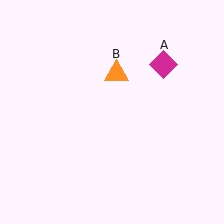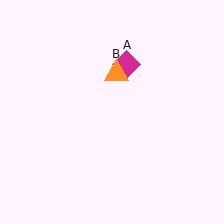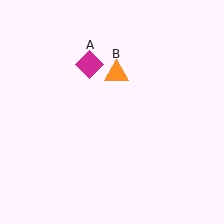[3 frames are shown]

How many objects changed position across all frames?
1 object changed position: magenta diamond (object A).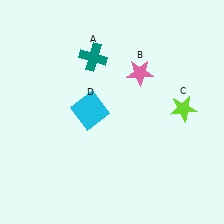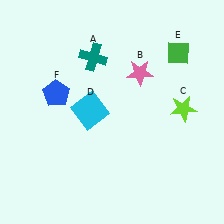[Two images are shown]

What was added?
A green diamond (E), a blue pentagon (F) were added in Image 2.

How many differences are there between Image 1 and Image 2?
There are 2 differences between the two images.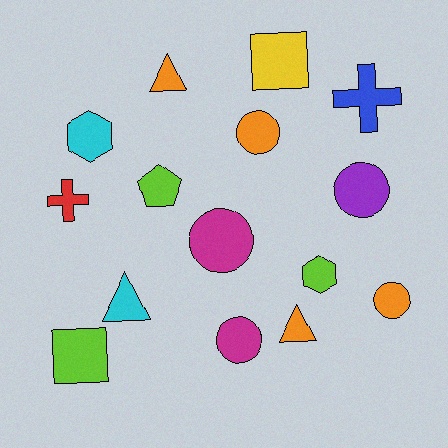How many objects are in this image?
There are 15 objects.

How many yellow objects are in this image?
There is 1 yellow object.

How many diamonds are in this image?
There are no diamonds.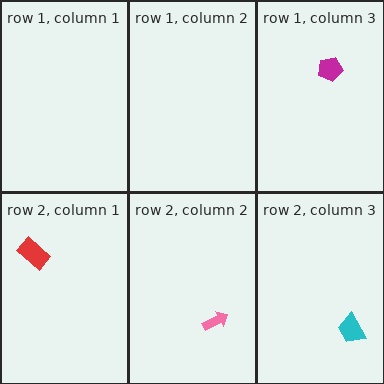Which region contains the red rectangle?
The row 2, column 1 region.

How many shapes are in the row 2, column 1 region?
1.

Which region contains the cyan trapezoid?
The row 2, column 3 region.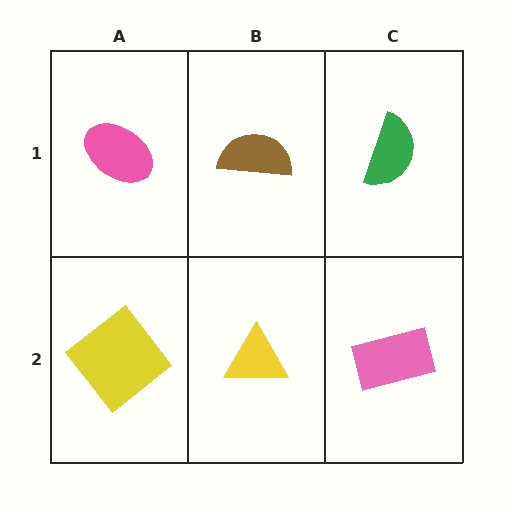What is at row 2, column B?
A yellow triangle.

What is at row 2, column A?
A yellow diamond.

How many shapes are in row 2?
3 shapes.